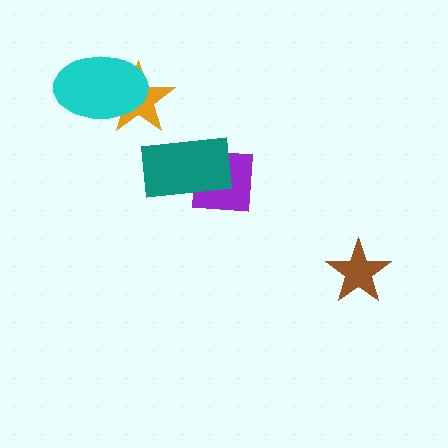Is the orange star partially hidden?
Yes, it is partially covered by another shape.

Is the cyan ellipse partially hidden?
No, no other shape covers it.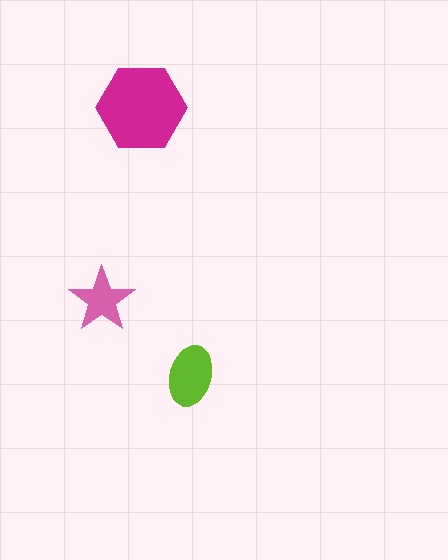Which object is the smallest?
The pink star.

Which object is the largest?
The magenta hexagon.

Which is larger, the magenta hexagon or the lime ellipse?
The magenta hexagon.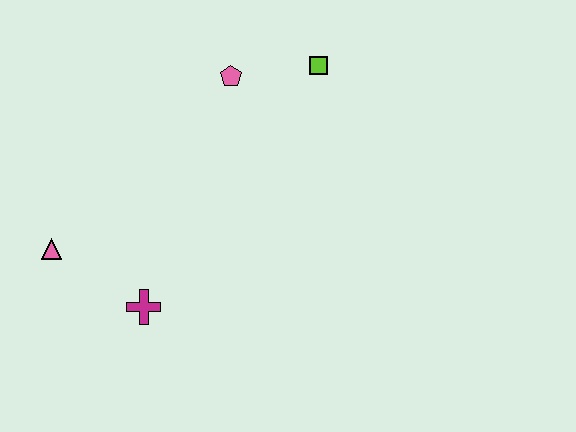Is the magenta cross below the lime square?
Yes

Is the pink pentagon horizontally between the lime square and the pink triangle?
Yes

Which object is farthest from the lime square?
The pink triangle is farthest from the lime square.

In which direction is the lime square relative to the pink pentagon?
The lime square is to the right of the pink pentagon.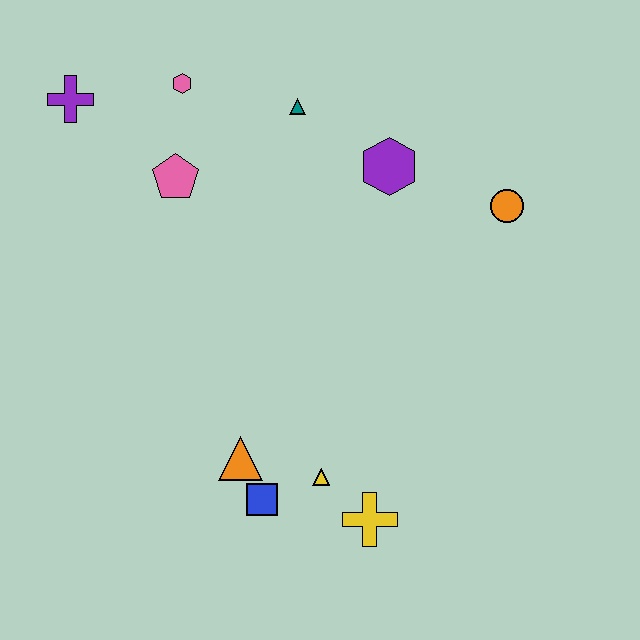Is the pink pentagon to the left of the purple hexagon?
Yes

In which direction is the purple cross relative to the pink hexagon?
The purple cross is to the left of the pink hexagon.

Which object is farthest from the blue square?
The purple cross is farthest from the blue square.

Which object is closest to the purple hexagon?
The teal triangle is closest to the purple hexagon.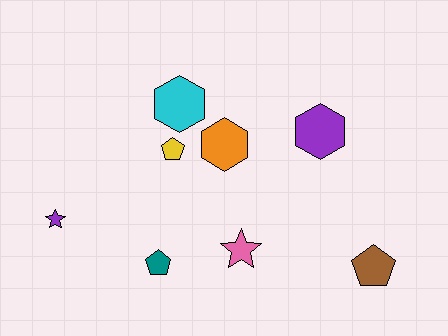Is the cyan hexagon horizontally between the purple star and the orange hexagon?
Yes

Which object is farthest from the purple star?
The brown pentagon is farthest from the purple star.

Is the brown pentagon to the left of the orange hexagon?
No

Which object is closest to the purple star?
The teal pentagon is closest to the purple star.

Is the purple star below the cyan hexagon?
Yes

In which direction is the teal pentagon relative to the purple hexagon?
The teal pentagon is to the left of the purple hexagon.